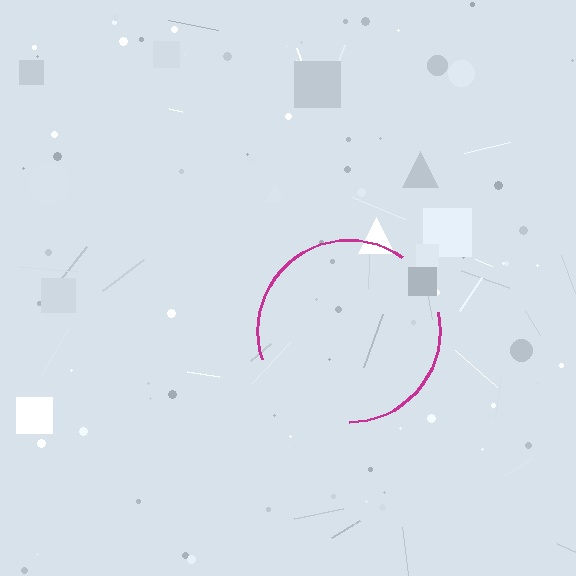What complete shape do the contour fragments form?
The contour fragments form a circle.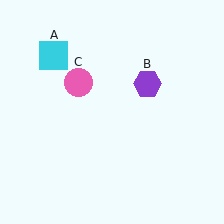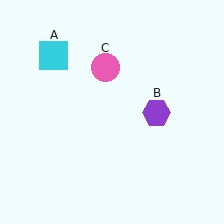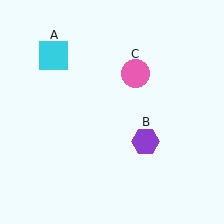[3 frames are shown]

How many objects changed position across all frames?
2 objects changed position: purple hexagon (object B), pink circle (object C).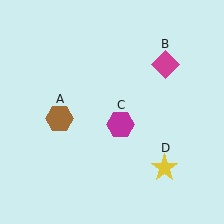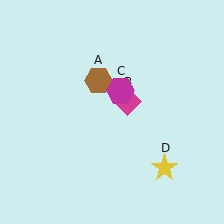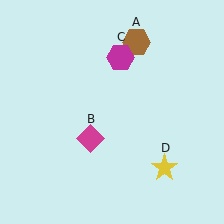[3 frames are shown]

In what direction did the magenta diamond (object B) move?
The magenta diamond (object B) moved down and to the left.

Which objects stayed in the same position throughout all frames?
Yellow star (object D) remained stationary.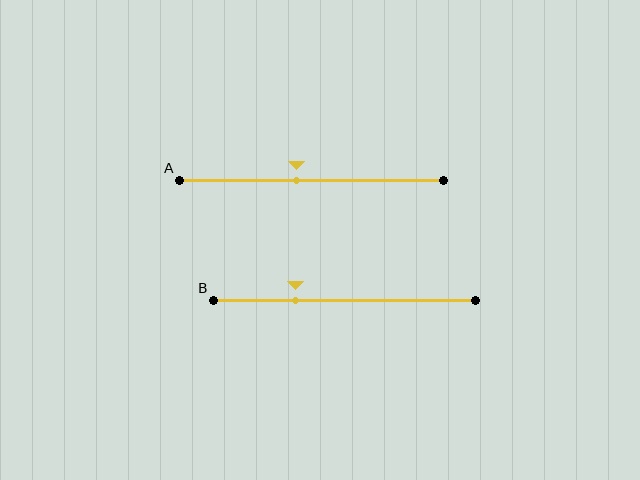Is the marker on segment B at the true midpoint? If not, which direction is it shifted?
No, the marker on segment B is shifted to the left by about 19% of the segment length.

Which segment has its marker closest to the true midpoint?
Segment A has its marker closest to the true midpoint.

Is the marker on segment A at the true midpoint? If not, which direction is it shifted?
No, the marker on segment A is shifted to the left by about 6% of the segment length.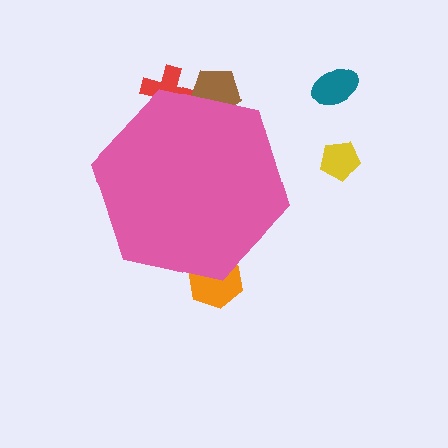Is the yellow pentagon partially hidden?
No, the yellow pentagon is fully visible.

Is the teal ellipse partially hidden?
No, the teal ellipse is fully visible.